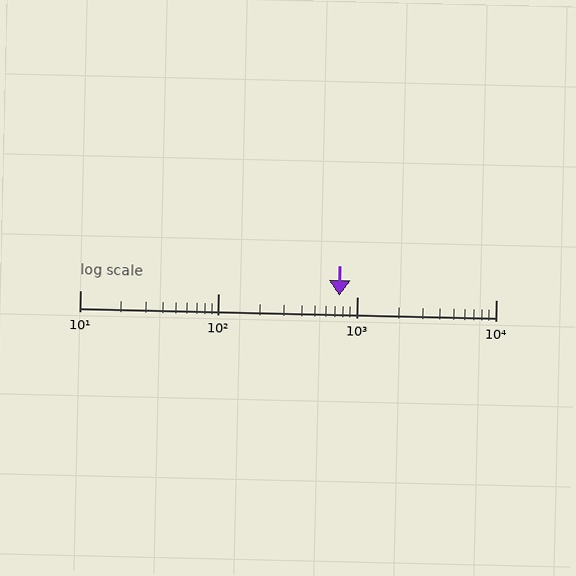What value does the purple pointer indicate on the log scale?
The pointer indicates approximately 740.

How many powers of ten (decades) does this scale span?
The scale spans 3 decades, from 10 to 10000.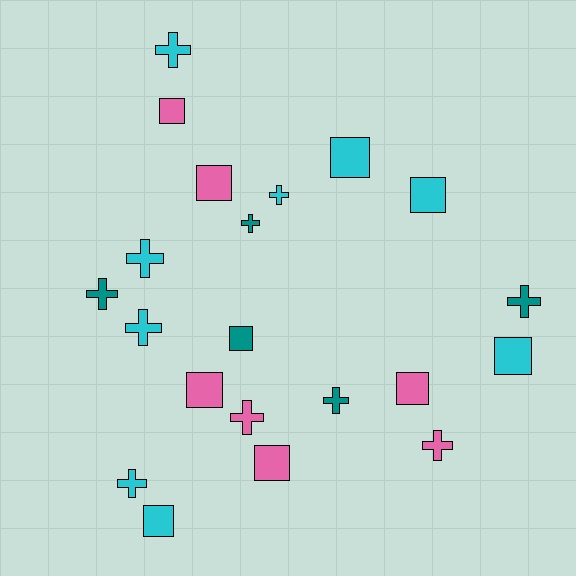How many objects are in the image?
There are 21 objects.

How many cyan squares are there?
There are 4 cyan squares.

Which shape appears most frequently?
Cross, with 11 objects.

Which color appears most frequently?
Cyan, with 9 objects.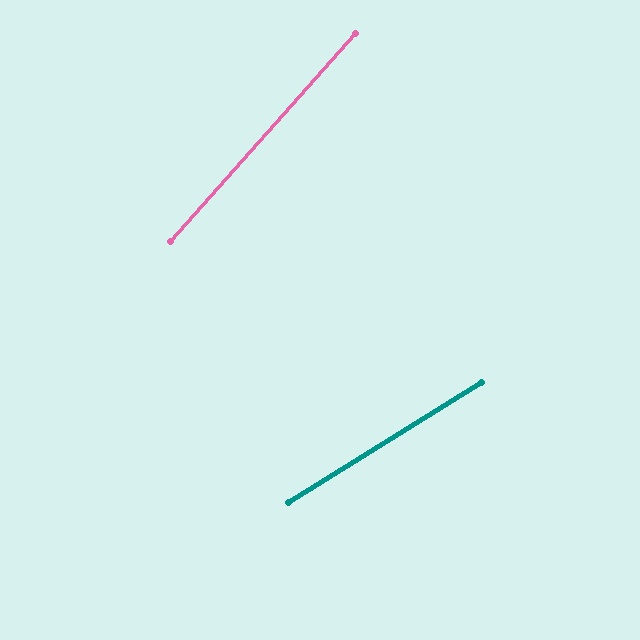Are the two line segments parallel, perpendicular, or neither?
Neither parallel nor perpendicular — they differ by about 17°.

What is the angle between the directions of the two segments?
Approximately 17 degrees.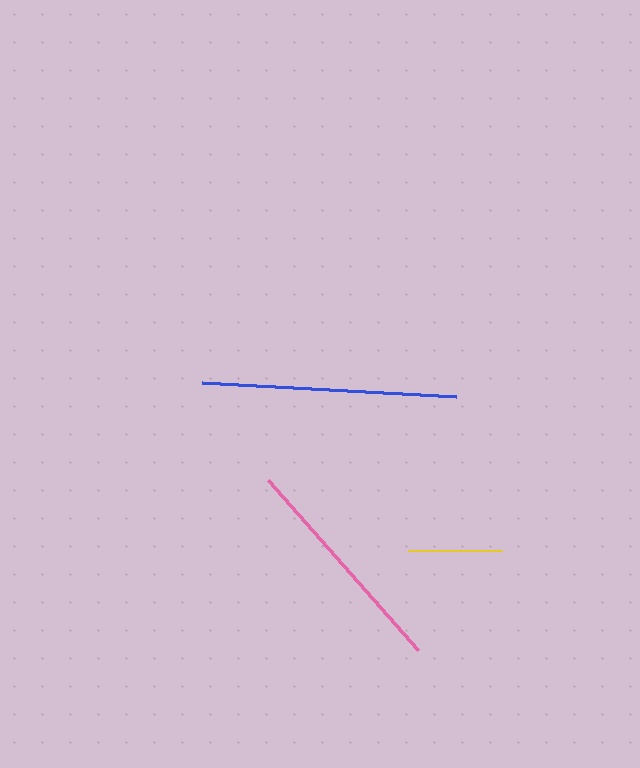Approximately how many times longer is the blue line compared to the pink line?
The blue line is approximately 1.1 times the length of the pink line.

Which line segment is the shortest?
The yellow line is the shortest at approximately 93 pixels.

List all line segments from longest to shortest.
From longest to shortest: blue, pink, yellow.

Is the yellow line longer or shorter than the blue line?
The blue line is longer than the yellow line.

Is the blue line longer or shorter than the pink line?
The blue line is longer than the pink line.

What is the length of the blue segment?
The blue segment is approximately 254 pixels long.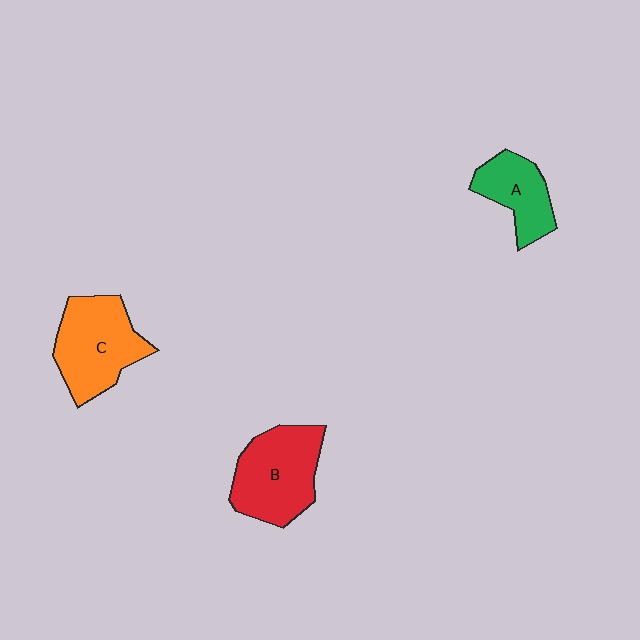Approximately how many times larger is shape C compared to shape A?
Approximately 1.5 times.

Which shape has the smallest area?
Shape A (green).